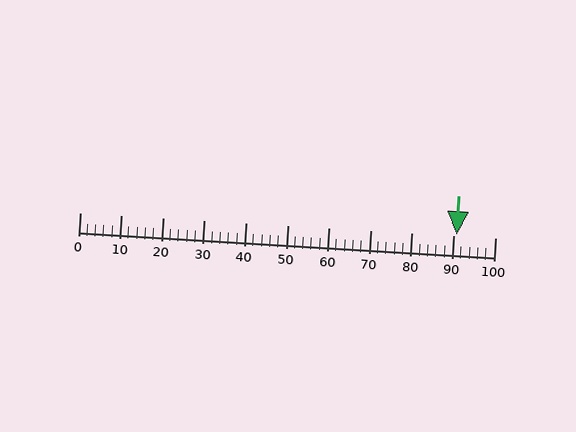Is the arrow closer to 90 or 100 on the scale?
The arrow is closer to 90.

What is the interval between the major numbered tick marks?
The major tick marks are spaced 10 units apart.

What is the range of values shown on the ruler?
The ruler shows values from 0 to 100.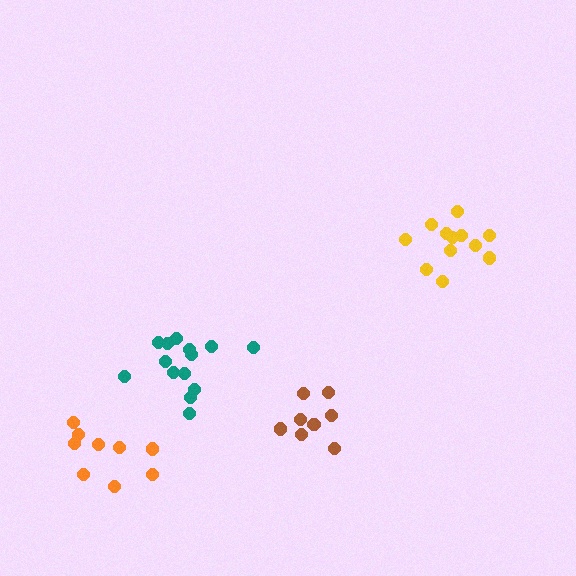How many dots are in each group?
Group 1: 14 dots, Group 2: 8 dots, Group 3: 12 dots, Group 4: 9 dots (43 total).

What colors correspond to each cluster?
The clusters are colored: teal, brown, yellow, orange.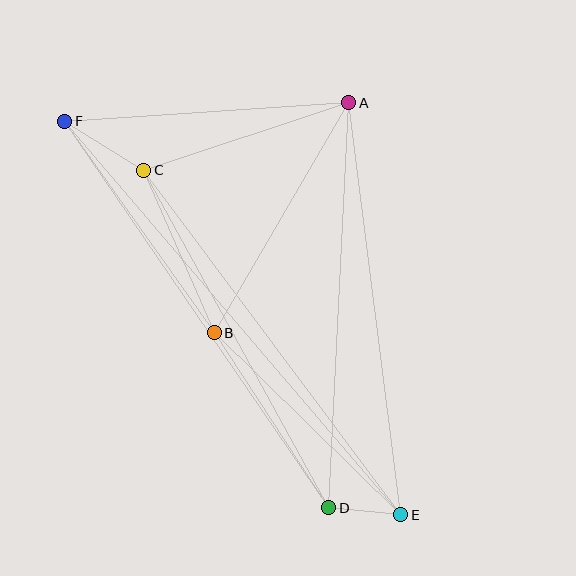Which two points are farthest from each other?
Points E and F are farthest from each other.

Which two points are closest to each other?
Points D and E are closest to each other.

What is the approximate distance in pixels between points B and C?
The distance between B and C is approximately 177 pixels.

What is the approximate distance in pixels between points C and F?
The distance between C and F is approximately 93 pixels.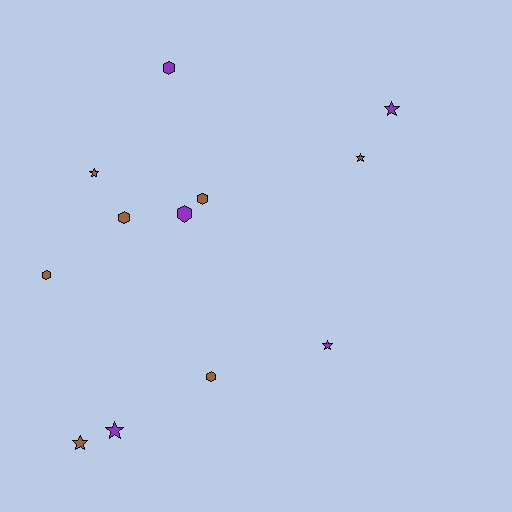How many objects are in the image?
There are 12 objects.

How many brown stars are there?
There are 3 brown stars.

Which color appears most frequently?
Brown, with 7 objects.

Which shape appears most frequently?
Hexagon, with 6 objects.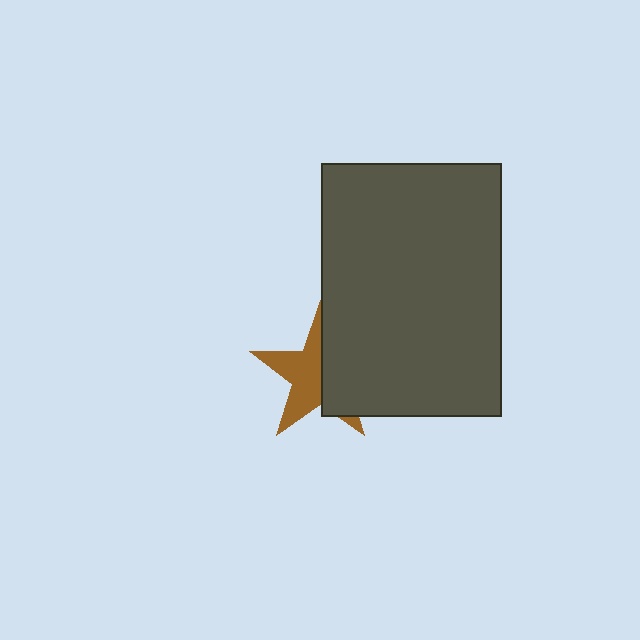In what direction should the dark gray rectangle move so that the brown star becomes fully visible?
The dark gray rectangle should move right. That is the shortest direction to clear the overlap and leave the brown star fully visible.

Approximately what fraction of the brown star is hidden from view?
Roughly 46% of the brown star is hidden behind the dark gray rectangle.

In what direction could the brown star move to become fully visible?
The brown star could move left. That would shift it out from behind the dark gray rectangle entirely.